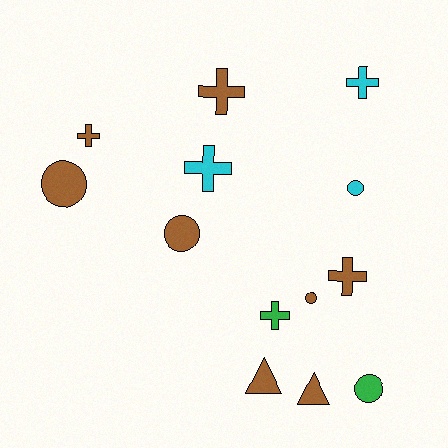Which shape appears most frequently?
Cross, with 6 objects.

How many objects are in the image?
There are 13 objects.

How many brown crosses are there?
There are 3 brown crosses.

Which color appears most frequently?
Brown, with 8 objects.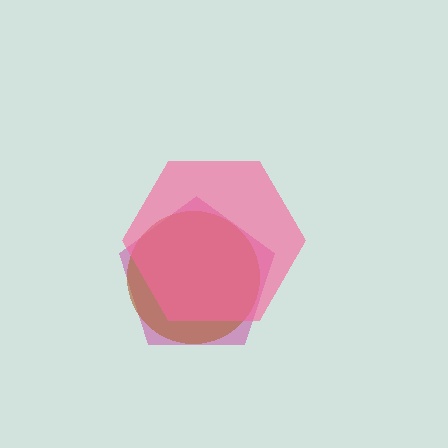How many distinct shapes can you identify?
There are 3 distinct shapes: a magenta pentagon, a brown circle, a pink hexagon.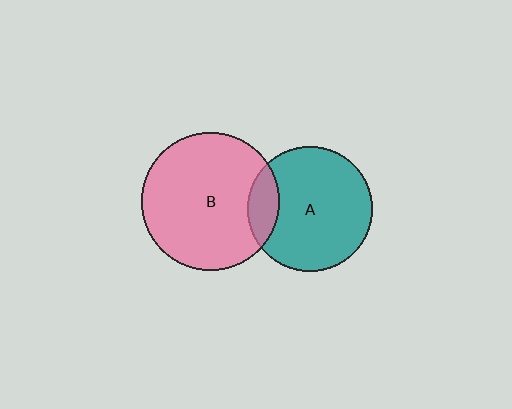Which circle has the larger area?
Circle B (pink).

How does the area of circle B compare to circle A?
Approximately 1.2 times.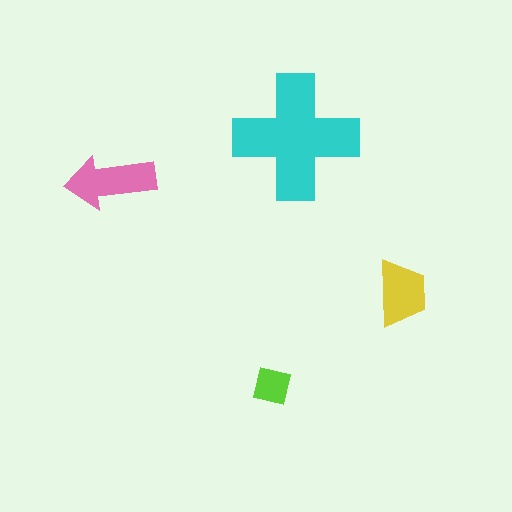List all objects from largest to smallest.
The cyan cross, the pink arrow, the yellow trapezoid, the lime square.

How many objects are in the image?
There are 4 objects in the image.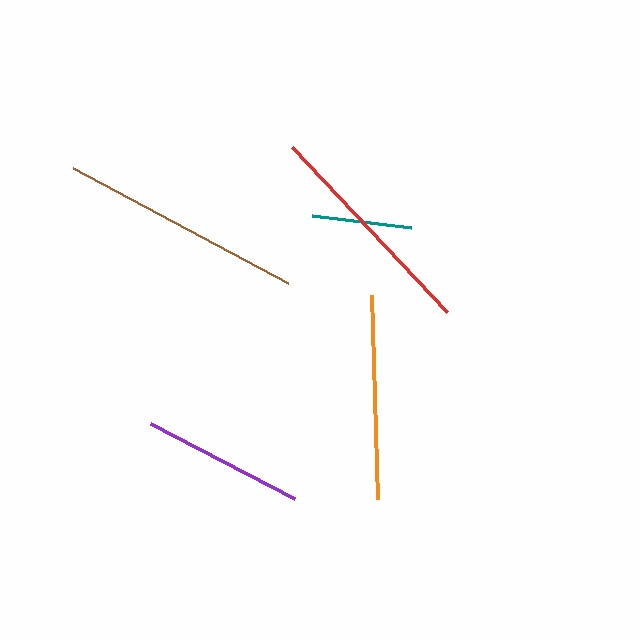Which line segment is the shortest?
The teal line is the shortest at approximately 100 pixels.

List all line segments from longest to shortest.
From longest to shortest: brown, red, orange, purple, teal.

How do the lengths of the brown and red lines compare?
The brown and red lines are approximately the same length.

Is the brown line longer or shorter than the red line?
The brown line is longer than the red line.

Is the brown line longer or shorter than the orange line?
The brown line is longer than the orange line.